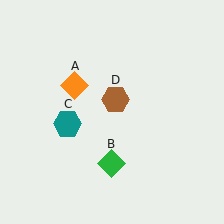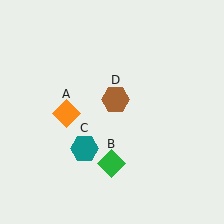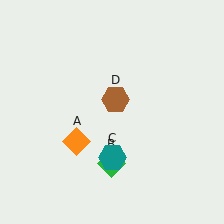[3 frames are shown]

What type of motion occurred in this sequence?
The orange diamond (object A), teal hexagon (object C) rotated counterclockwise around the center of the scene.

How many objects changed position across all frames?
2 objects changed position: orange diamond (object A), teal hexagon (object C).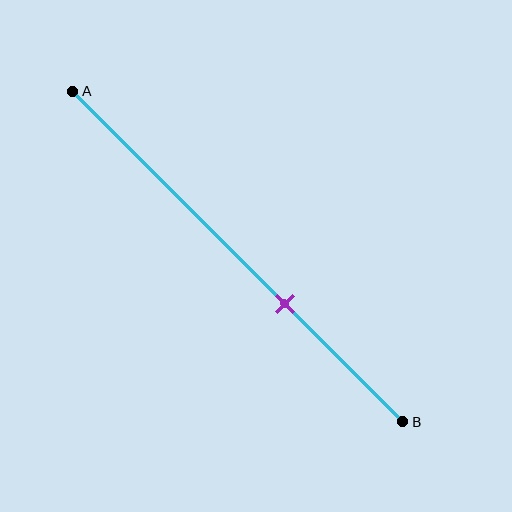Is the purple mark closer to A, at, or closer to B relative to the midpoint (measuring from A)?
The purple mark is closer to point B than the midpoint of segment AB.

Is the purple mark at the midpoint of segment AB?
No, the mark is at about 65% from A, not at the 50% midpoint.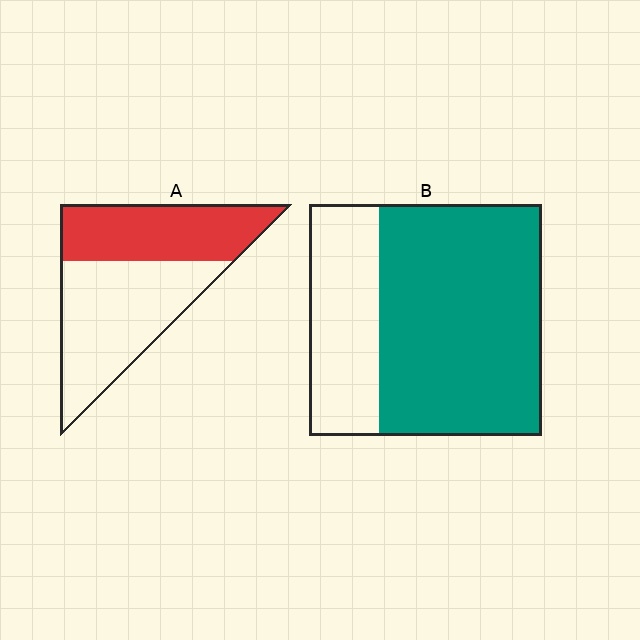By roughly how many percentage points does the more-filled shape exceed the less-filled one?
By roughly 25 percentage points (B over A).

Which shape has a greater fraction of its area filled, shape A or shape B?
Shape B.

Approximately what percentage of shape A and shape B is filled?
A is approximately 45% and B is approximately 70%.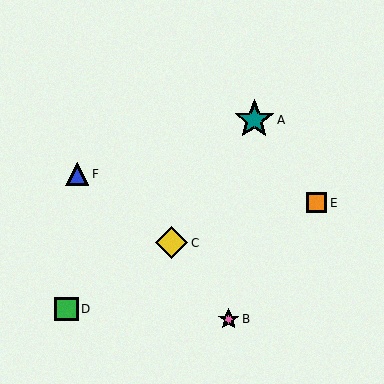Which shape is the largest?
The teal star (labeled A) is the largest.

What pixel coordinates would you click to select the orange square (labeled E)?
Click at (316, 203) to select the orange square E.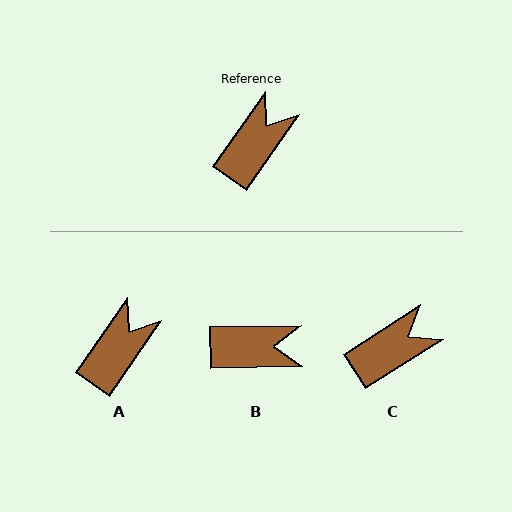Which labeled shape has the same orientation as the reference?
A.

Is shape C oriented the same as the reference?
No, it is off by about 23 degrees.